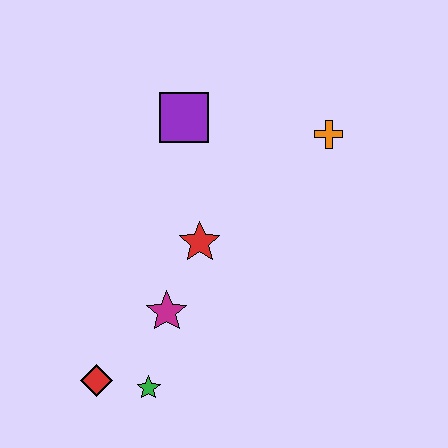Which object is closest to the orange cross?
The purple square is closest to the orange cross.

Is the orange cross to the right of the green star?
Yes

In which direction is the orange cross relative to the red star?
The orange cross is to the right of the red star.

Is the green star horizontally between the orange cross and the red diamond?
Yes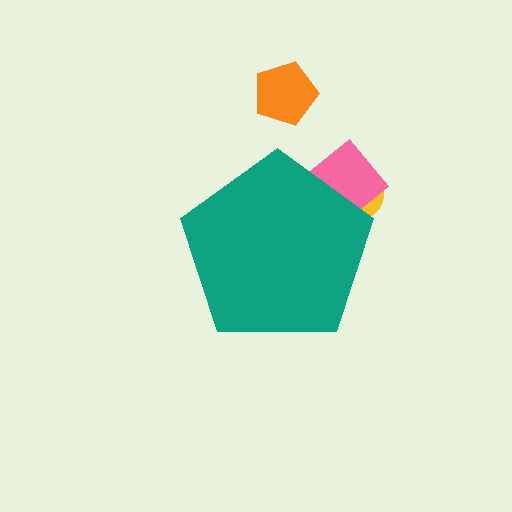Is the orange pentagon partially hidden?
No, the orange pentagon is fully visible.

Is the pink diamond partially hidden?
Yes, the pink diamond is partially hidden behind the teal pentagon.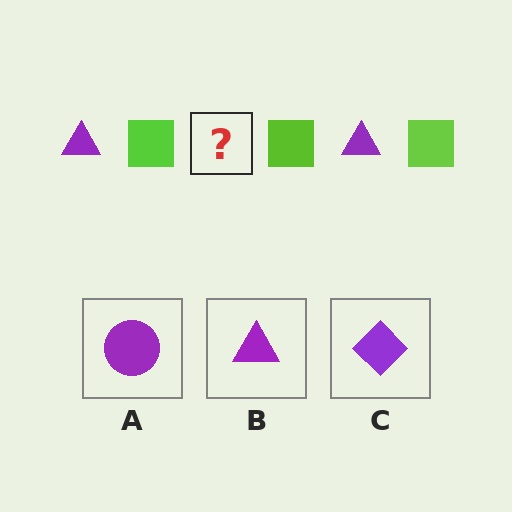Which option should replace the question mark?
Option B.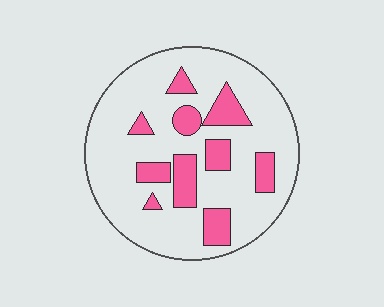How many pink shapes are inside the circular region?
10.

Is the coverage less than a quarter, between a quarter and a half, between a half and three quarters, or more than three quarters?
Less than a quarter.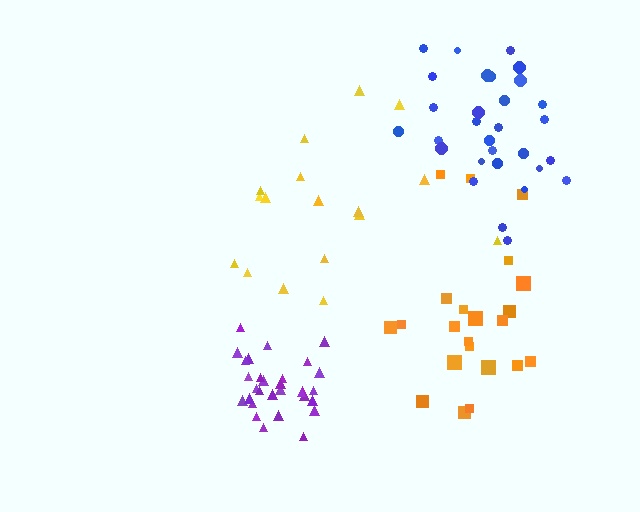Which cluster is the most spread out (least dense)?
Orange.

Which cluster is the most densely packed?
Purple.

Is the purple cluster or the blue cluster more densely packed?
Purple.